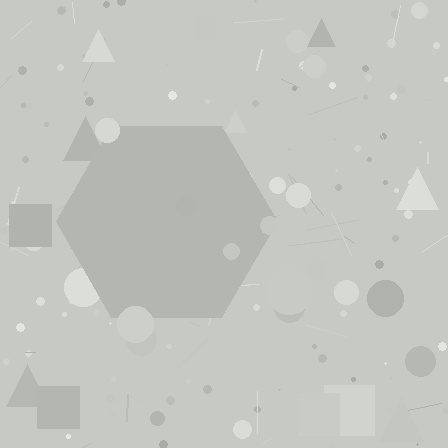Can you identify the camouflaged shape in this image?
The camouflaged shape is a hexagon.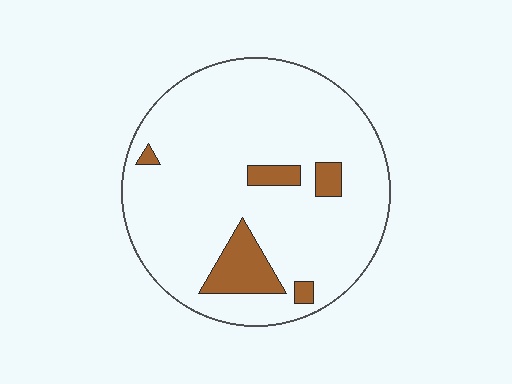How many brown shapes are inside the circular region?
5.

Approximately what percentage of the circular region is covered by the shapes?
Approximately 10%.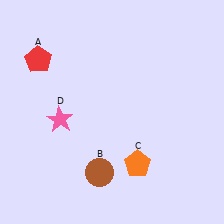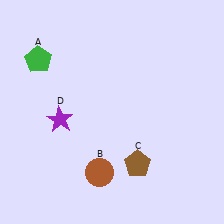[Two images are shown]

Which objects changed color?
A changed from red to green. C changed from orange to brown. D changed from pink to purple.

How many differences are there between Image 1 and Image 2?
There are 3 differences between the two images.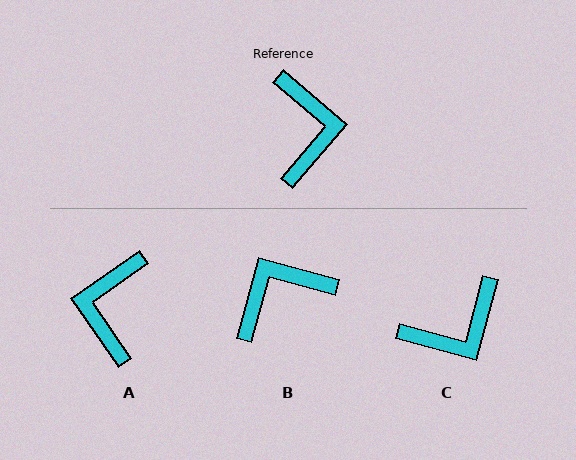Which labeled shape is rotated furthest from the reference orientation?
A, about 165 degrees away.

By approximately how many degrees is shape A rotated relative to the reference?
Approximately 165 degrees counter-clockwise.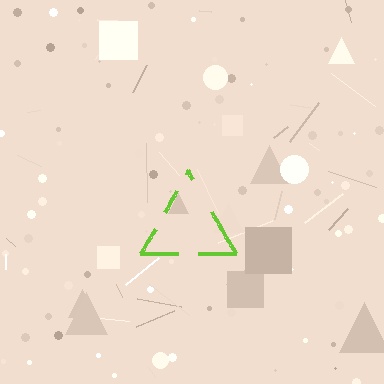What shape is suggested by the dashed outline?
The dashed outline suggests a triangle.